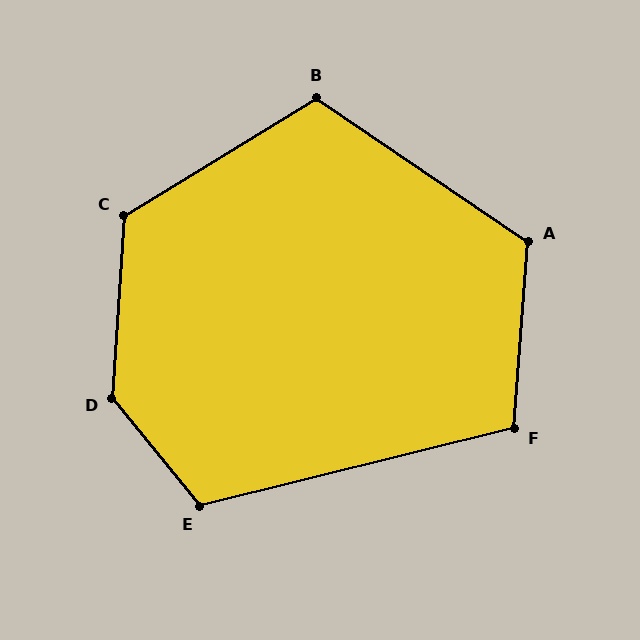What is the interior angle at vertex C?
Approximately 125 degrees (obtuse).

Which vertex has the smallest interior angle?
F, at approximately 108 degrees.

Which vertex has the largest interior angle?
D, at approximately 137 degrees.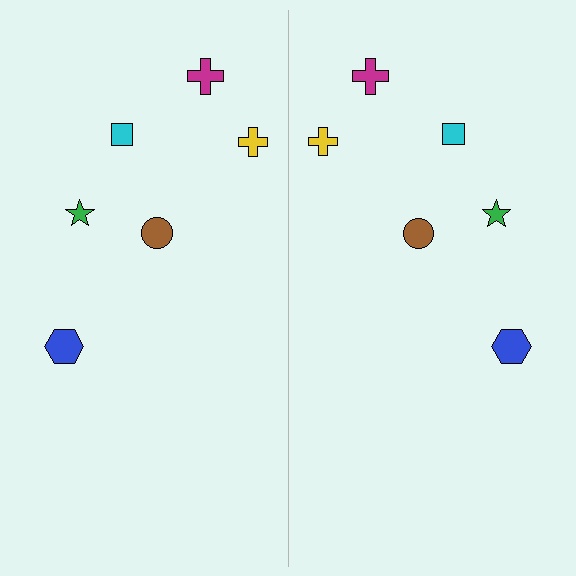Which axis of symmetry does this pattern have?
The pattern has a vertical axis of symmetry running through the center of the image.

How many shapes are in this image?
There are 12 shapes in this image.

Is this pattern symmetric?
Yes, this pattern has bilateral (reflection) symmetry.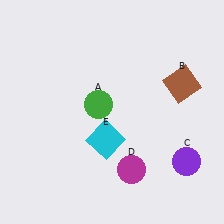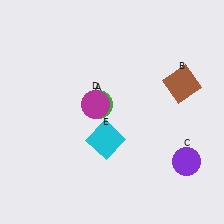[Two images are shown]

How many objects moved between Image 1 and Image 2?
1 object moved between the two images.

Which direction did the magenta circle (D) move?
The magenta circle (D) moved up.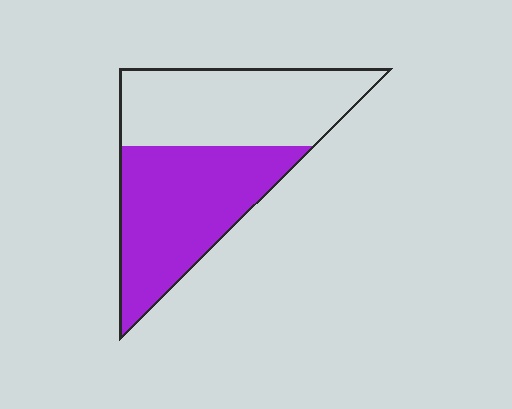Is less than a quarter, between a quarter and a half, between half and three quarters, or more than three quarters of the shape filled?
Between half and three quarters.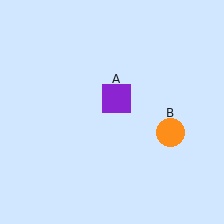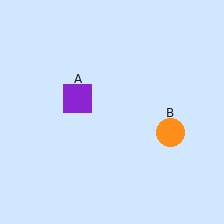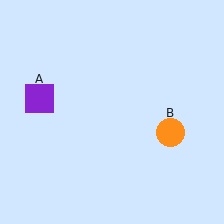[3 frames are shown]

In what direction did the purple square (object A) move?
The purple square (object A) moved left.